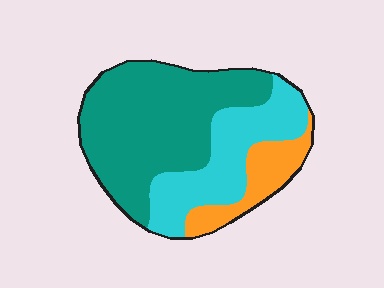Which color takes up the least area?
Orange, at roughly 15%.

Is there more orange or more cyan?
Cyan.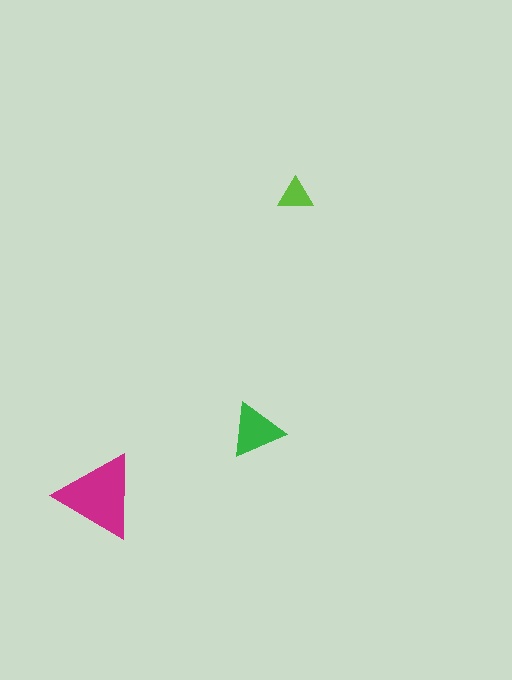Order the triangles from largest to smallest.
the magenta one, the green one, the lime one.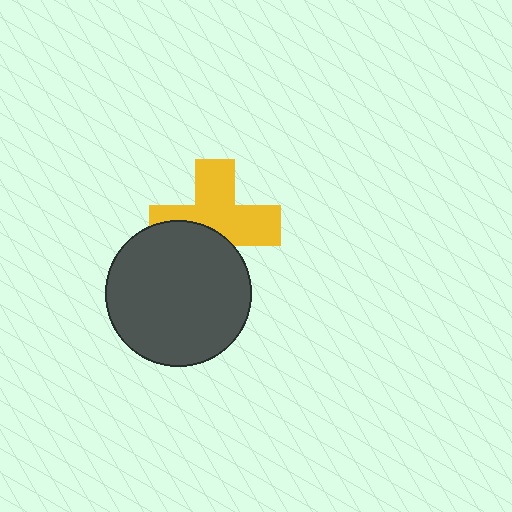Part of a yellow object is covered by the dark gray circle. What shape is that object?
It is a cross.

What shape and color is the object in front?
The object in front is a dark gray circle.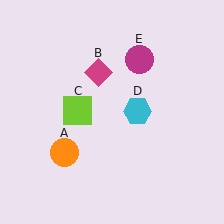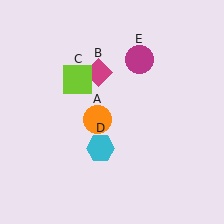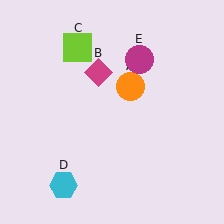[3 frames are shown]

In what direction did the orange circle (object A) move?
The orange circle (object A) moved up and to the right.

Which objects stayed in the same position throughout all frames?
Magenta diamond (object B) and magenta circle (object E) remained stationary.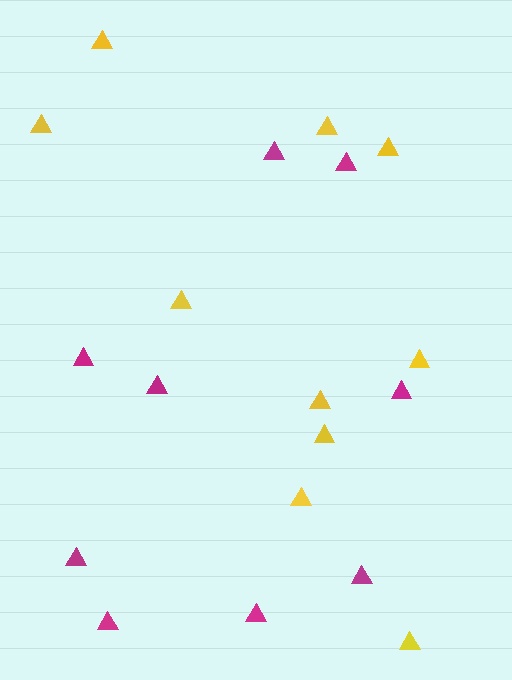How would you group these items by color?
There are 2 groups: one group of magenta triangles (9) and one group of yellow triangles (10).